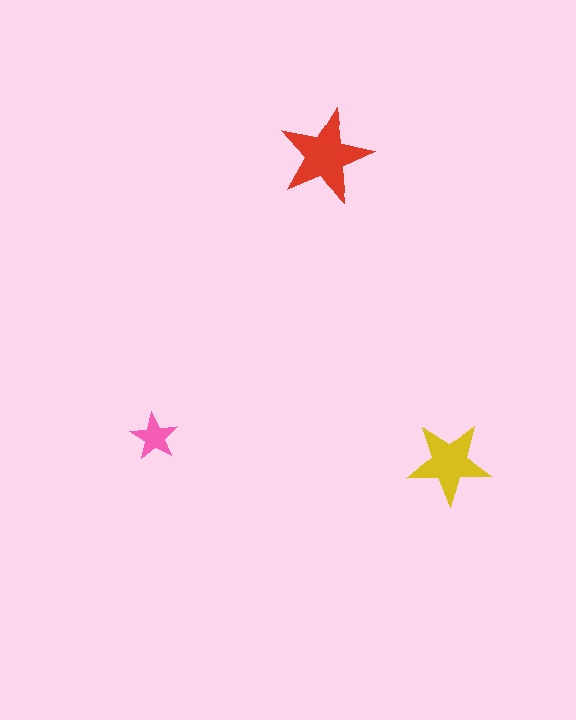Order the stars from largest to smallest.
the red one, the yellow one, the pink one.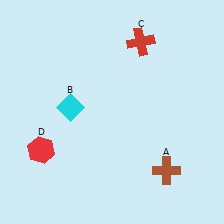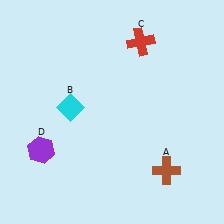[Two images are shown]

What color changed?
The hexagon (D) changed from red in Image 1 to purple in Image 2.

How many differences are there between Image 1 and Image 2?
There is 1 difference between the two images.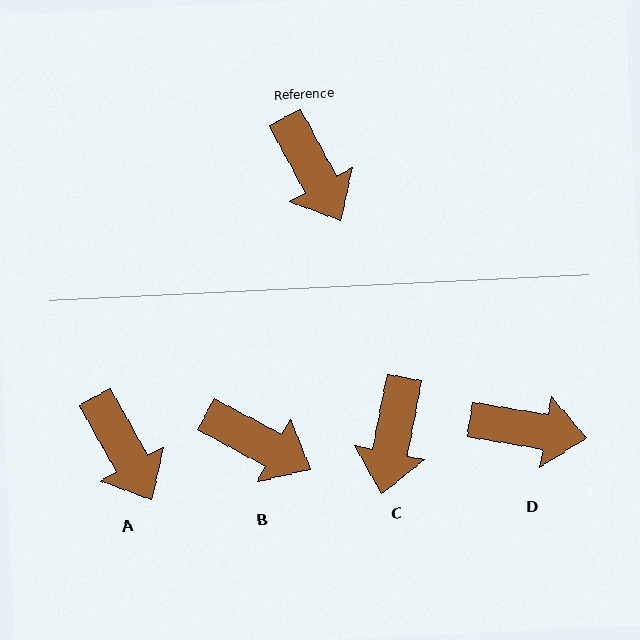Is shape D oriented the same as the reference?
No, it is off by about 52 degrees.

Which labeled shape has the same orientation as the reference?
A.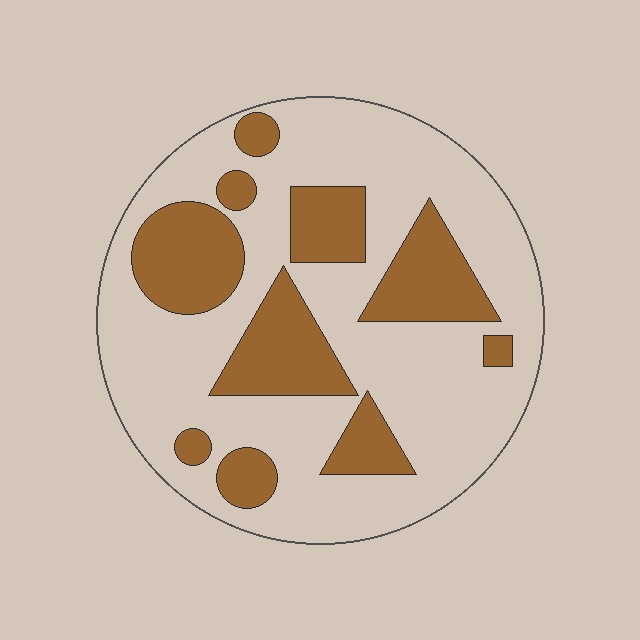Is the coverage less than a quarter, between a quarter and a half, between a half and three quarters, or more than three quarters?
Between a quarter and a half.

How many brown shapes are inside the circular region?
10.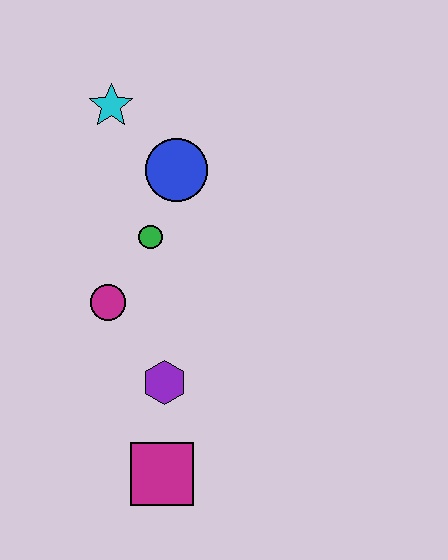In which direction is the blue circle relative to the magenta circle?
The blue circle is above the magenta circle.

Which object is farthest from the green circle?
The magenta square is farthest from the green circle.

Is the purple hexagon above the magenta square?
Yes